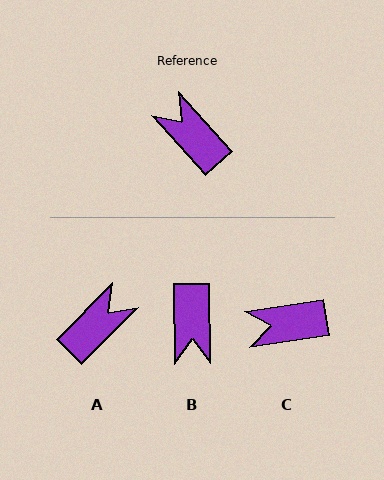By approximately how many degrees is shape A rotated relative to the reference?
Approximately 87 degrees clockwise.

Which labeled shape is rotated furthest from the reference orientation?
B, about 139 degrees away.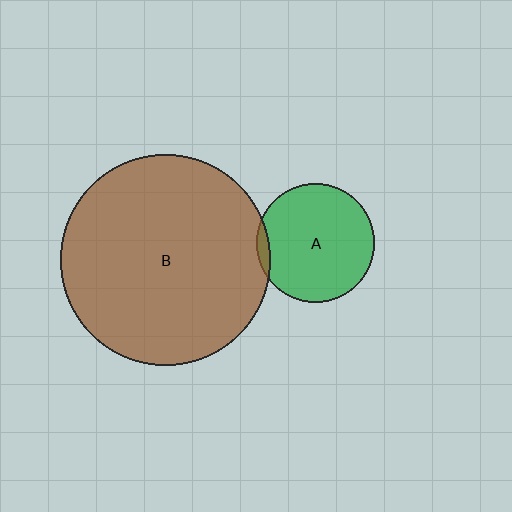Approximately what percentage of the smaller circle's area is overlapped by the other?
Approximately 5%.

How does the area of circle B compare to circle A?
Approximately 3.2 times.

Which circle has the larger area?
Circle B (brown).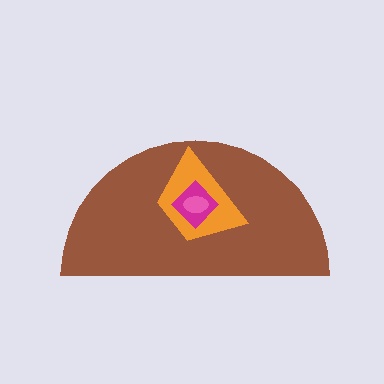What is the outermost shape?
The brown semicircle.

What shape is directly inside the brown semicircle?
The orange trapezoid.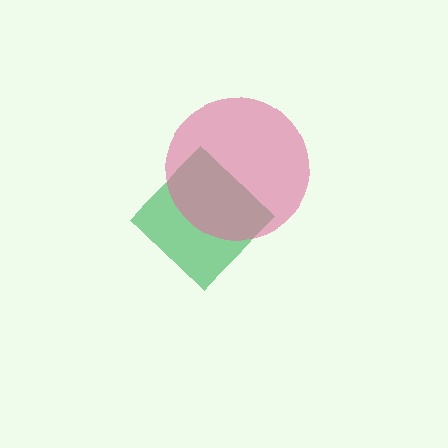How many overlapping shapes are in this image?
There are 2 overlapping shapes in the image.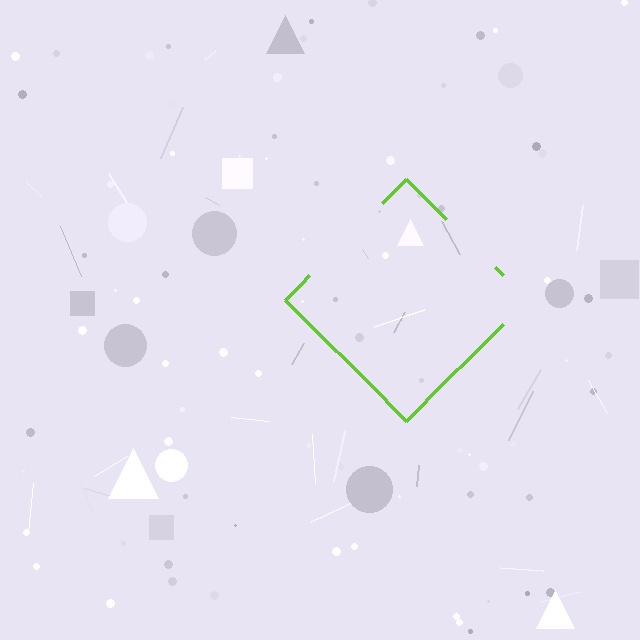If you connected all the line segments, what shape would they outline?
They would outline a diamond.